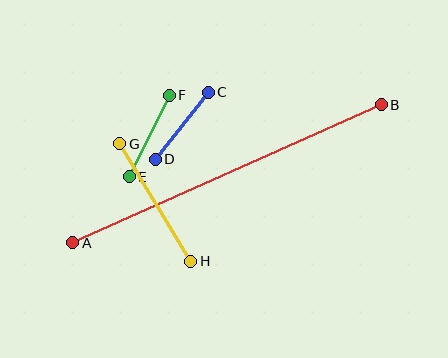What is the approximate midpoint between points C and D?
The midpoint is at approximately (182, 126) pixels.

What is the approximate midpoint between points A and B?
The midpoint is at approximately (227, 174) pixels.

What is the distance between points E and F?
The distance is approximately 91 pixels.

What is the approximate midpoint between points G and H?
The midpoint is at approximately (155, 202) pixels.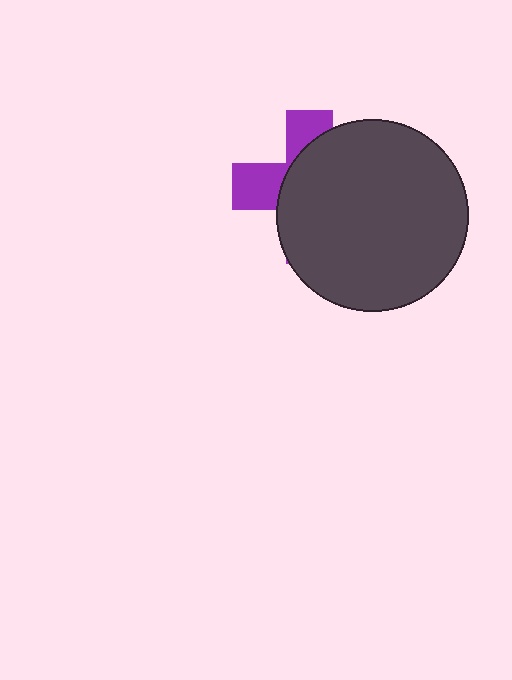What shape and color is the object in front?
The object in front is a dark gray circle.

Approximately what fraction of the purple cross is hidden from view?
Roughly 68% of the purple cross is hidden behind the dark gray circle.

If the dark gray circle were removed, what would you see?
You would see the complete purple cross.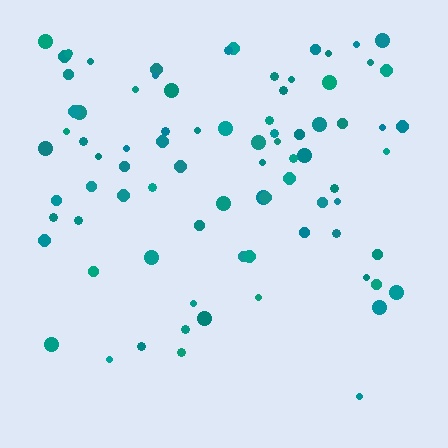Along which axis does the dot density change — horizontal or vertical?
Vertical.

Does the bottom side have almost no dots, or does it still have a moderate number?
Still a moderate number, just noticeably fewer than the top.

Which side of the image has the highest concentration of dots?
The top.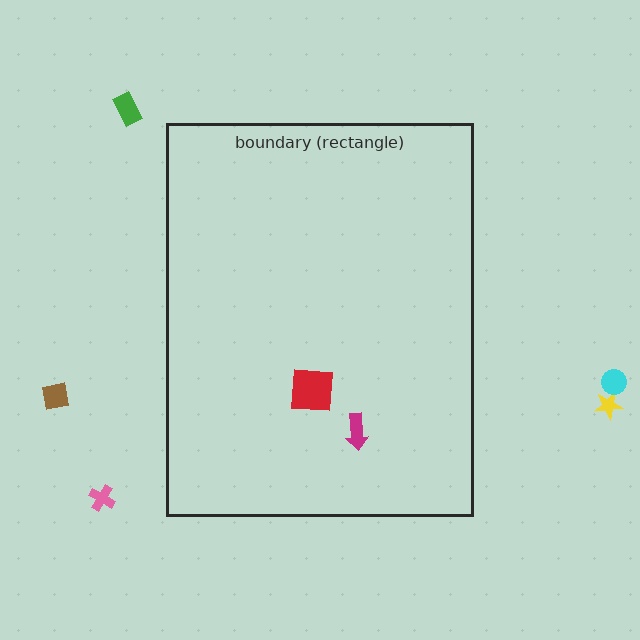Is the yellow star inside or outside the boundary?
Outside.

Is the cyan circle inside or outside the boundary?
Outside.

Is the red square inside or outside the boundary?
Inside.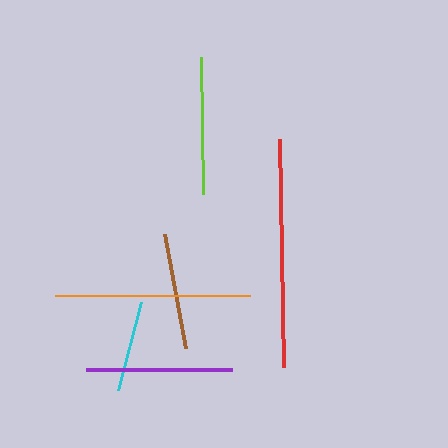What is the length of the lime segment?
The lime segment is approximately 137 pixels long.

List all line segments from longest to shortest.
From longest to shortest: red, orange, purple, lime, brown, cyan.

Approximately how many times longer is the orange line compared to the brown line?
The orange line is approximately 1.7 times the length of the brown line.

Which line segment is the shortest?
The cyan line is the shortest at approximately 91 pixels.